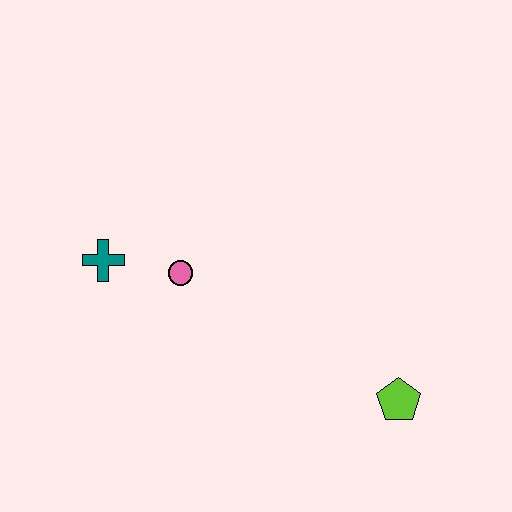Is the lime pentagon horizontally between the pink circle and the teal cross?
No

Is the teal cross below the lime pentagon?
No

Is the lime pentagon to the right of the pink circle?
Yes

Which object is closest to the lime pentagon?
The pink circle is closest to the lime pentagon.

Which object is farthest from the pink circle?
The lime pentagon is farthest from the pink circle.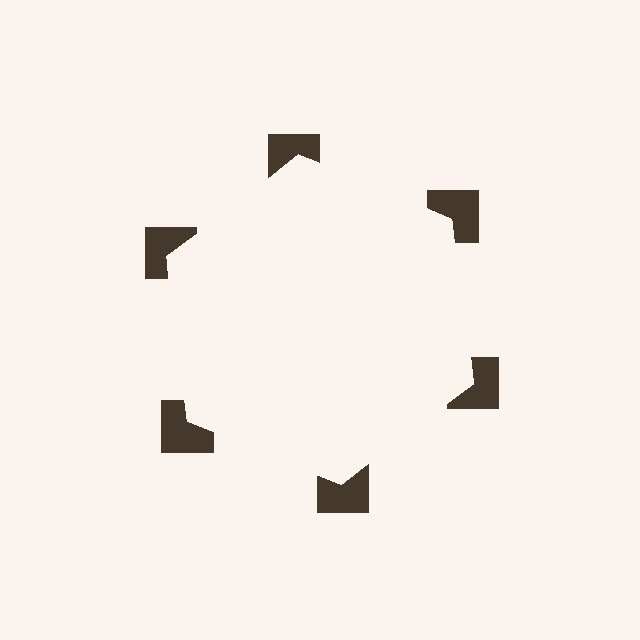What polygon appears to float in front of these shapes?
An illusory hexagon — its edges are inferred from the aligned wedge cuts in the notched squares, not physically drawn.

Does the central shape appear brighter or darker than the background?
It typically appears slightly brighter than the background, even though no actual brightness change is drawn.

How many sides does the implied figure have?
6 sides.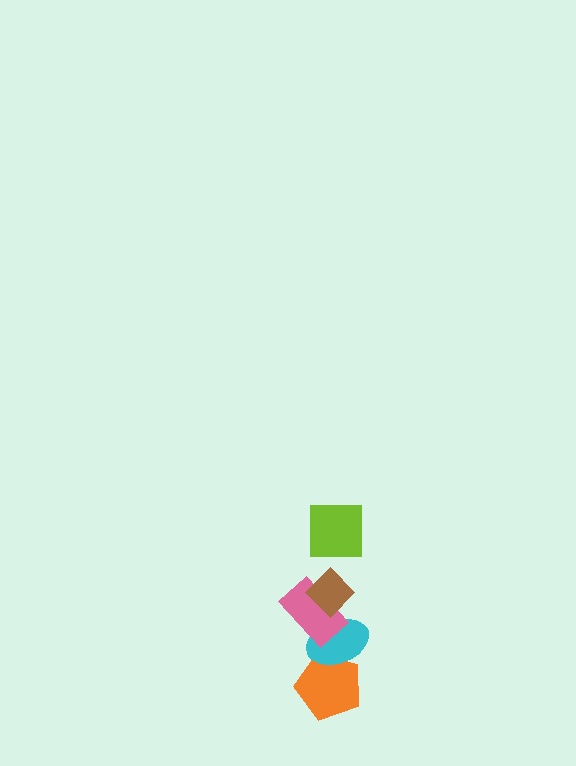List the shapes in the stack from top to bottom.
From top to bottom: the lime square, the brown diamond, the pink rectangle, the cyan ellipse, the orange pentagon.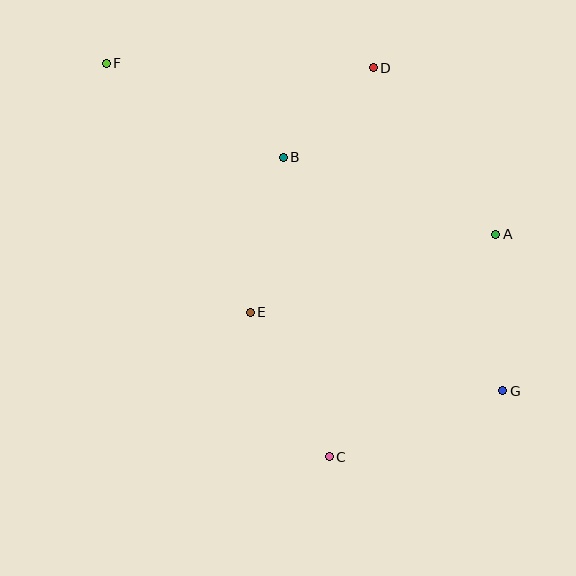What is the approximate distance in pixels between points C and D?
The distance between C and D is approximately 392 pixels.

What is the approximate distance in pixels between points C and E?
The distance between C and E is approximately 164 pixels.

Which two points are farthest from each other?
Points F and G are farthest from each other.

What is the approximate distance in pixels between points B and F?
The distance between B and F is approximately 201 pixels.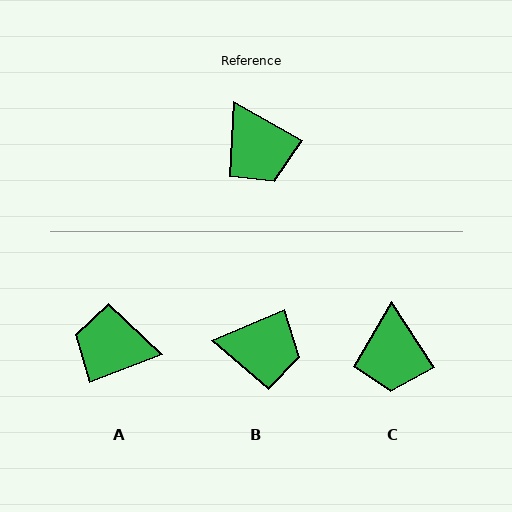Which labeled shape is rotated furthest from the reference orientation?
A, about 130 degrees away.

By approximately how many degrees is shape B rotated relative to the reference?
Approximately 52 degrees counter-clockwise.